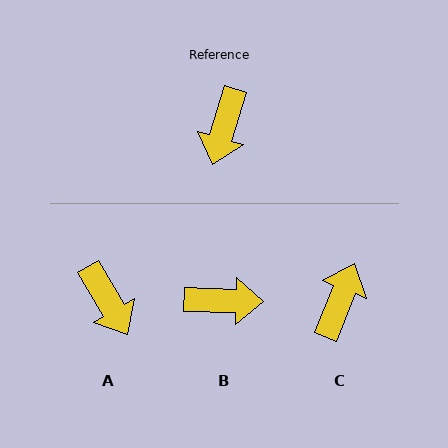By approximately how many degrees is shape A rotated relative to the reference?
Approximately 47 degrees counter-clockwise.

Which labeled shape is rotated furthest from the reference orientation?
C, about 175 degrees away.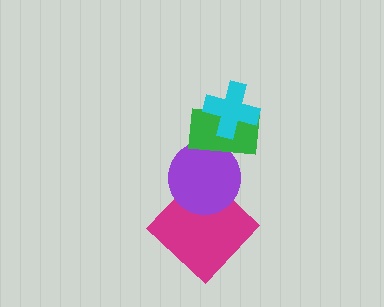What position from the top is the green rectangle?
The green rectangle is 2nd from the top.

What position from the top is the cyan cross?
The cyan cross is 1st from the top.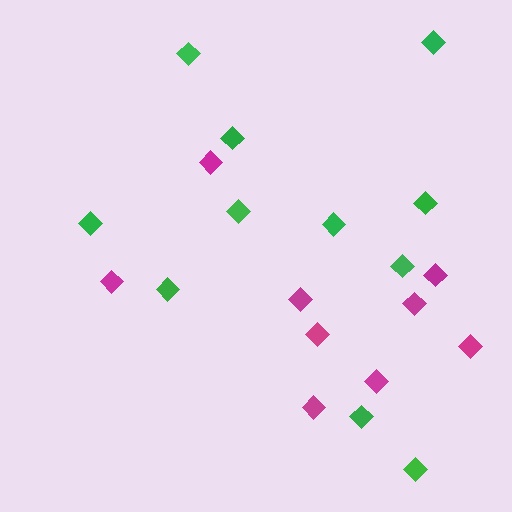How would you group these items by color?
There are 2 groups: one group of magenta diamonds (9) and one group of green diamonds (11).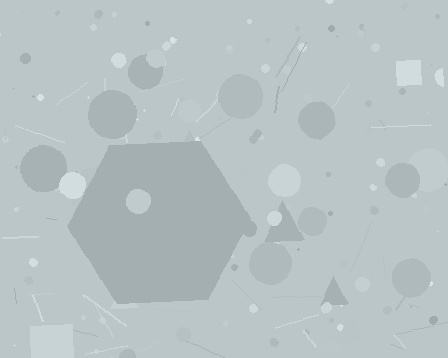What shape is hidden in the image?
A hexagon is hidden in the image.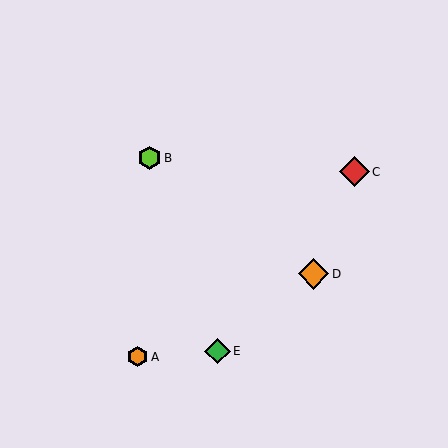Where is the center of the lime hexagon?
The center of the lime hexagon is at (150, 158).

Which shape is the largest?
The orange diamond (labeled D) is the largest.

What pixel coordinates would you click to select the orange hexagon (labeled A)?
Click at (138, 357) to select the orange hexagon A.